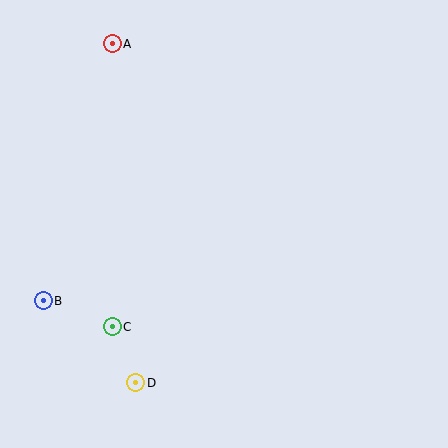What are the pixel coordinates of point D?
Point D is at (136, 383).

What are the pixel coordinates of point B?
Point B is at (43, 301).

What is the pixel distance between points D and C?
The distance between D and C is 61 pixels.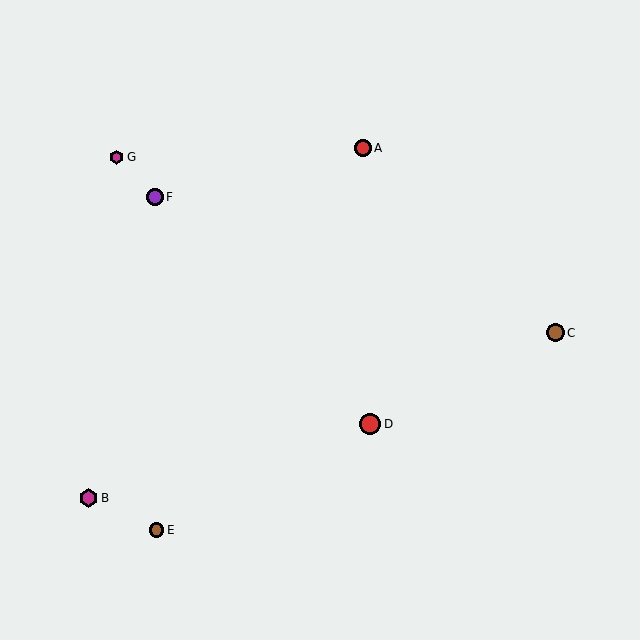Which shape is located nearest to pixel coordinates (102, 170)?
The magenta hexagon (labeled G) at (117, 157) is nearest to that location.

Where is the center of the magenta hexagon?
The center of the magenta hexagon is at (117, 157).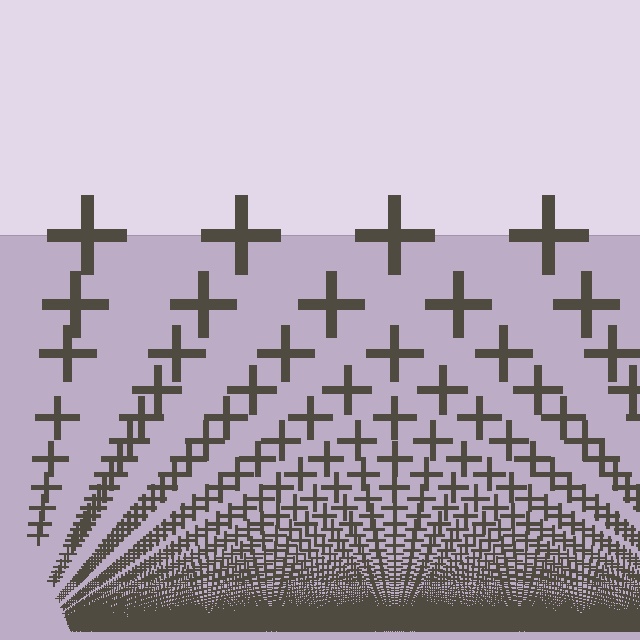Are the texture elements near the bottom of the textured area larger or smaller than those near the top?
Smaller. The gradient is inverted — elements near the bottom are smaller and denser.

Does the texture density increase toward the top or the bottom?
Density increases toward the bottom.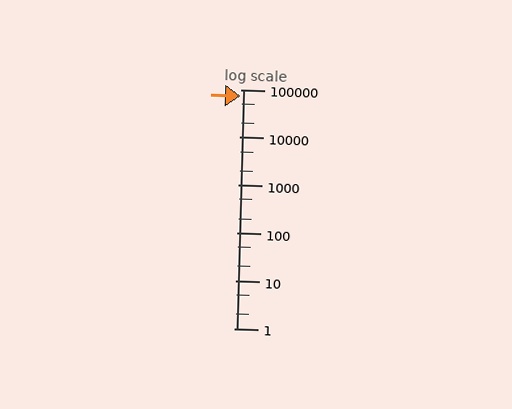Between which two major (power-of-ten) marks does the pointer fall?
The pointer is between 10000 and 100000.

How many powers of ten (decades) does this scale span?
The scale spans 5 decades, from 1 to 100000.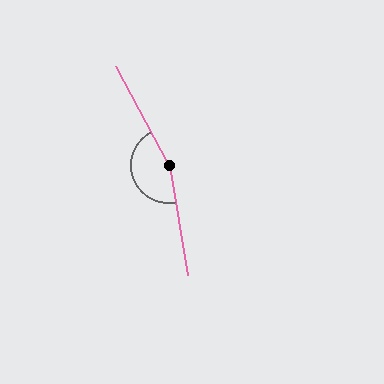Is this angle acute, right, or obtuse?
It is obtuse.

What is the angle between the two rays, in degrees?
Approximately 161 degrees.